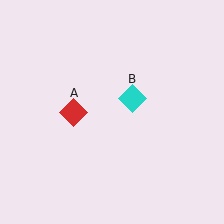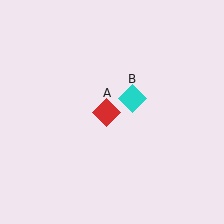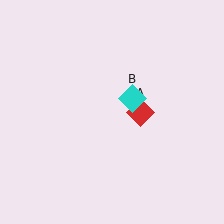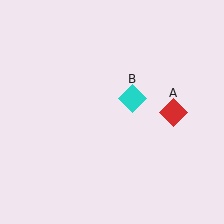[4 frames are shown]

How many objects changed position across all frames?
1 object changed position: red diamond (object A).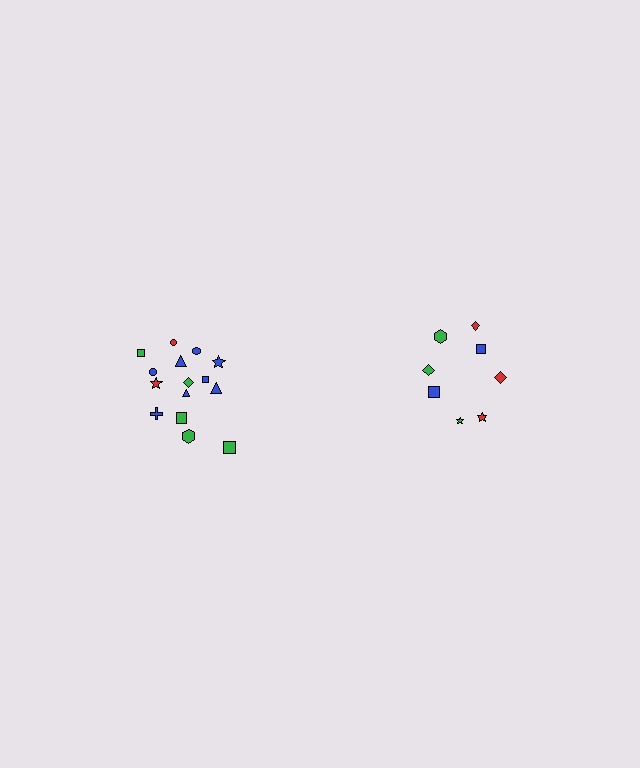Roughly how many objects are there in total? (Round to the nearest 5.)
Roughly 25 objects in total.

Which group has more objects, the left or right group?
The left group.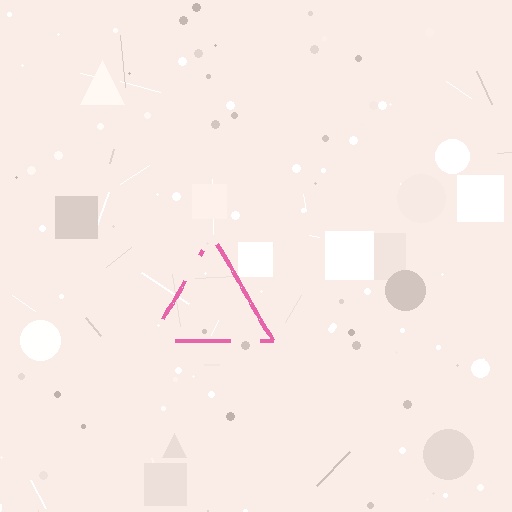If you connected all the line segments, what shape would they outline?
They would outline a triangle.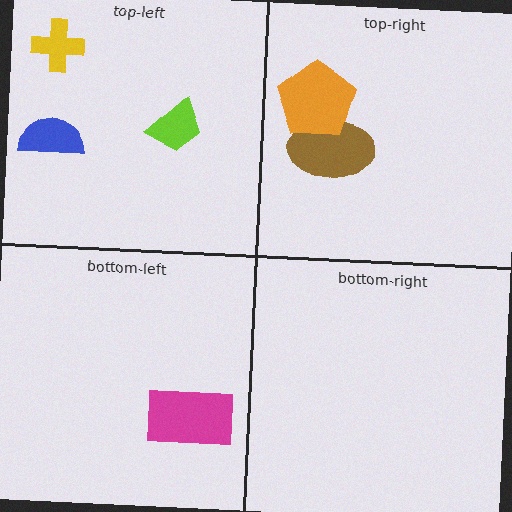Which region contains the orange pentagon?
The top-right region.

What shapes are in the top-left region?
The blue semicircle, the yellow cross, the lime trapezoid.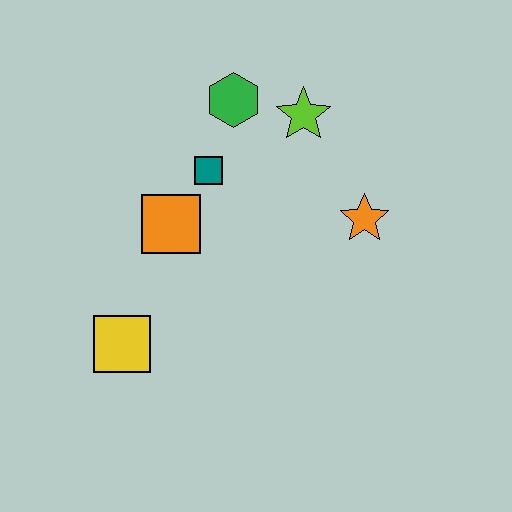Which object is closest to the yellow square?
The orange square is closest to the yellow square.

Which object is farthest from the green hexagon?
The yellow square is farthest from the green hexagon.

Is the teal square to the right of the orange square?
Yes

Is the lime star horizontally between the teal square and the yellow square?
No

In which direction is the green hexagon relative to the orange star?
The green hexagon is to the left of the orange star.